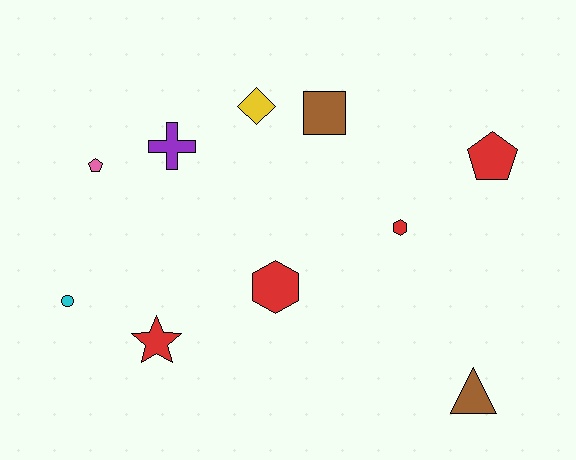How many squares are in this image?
There is 1 square.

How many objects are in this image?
There are 10 objects.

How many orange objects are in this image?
There are no orange objects.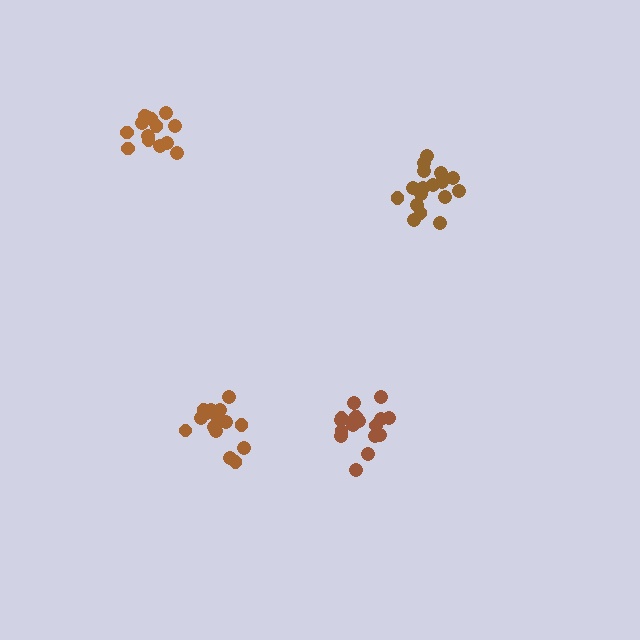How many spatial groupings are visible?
There are 4 spatial groupings.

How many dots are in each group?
Group 1: 16 dots, Group 2: 17 dots, Group 3: 17 dots, Group 4: 14 dots (64 total).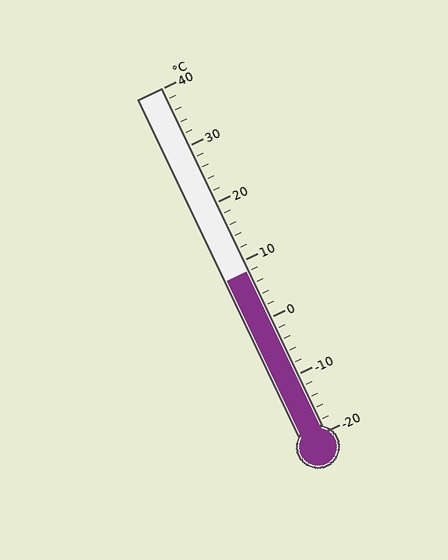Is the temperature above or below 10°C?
The temperature is below 10°C.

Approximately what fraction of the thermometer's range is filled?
The thermometer is filled to approximately 45% of its range.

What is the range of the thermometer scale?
The thermometer scale ranges from -20°C to 40°C.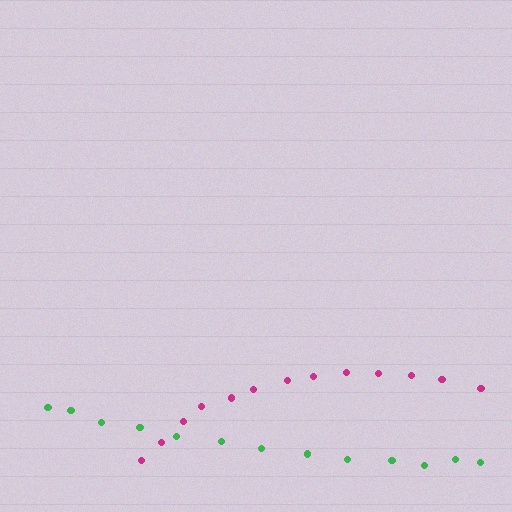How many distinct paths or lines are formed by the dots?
There are 2 distinct paths.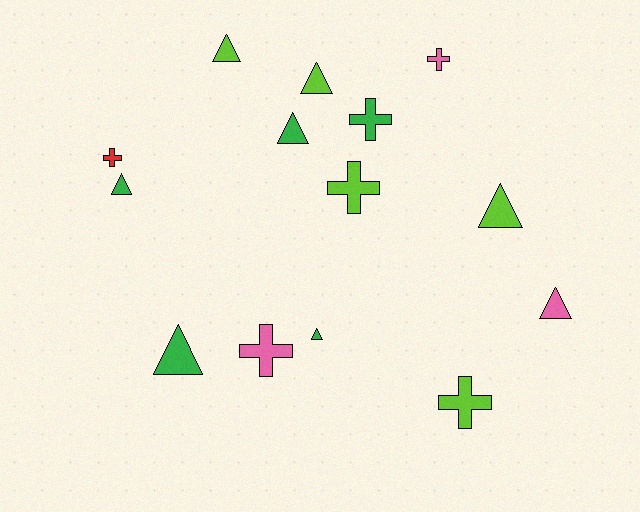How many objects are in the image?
There are 14 objects.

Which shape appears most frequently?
Triangle, with 8 objects.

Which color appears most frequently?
Lime, with 5 objects.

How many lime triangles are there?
There are 3 lime triangles.